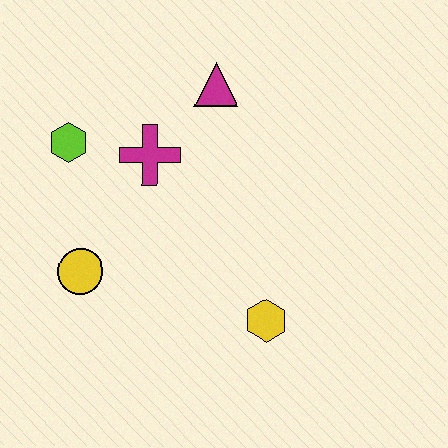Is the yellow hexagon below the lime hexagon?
Yes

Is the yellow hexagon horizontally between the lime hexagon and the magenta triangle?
No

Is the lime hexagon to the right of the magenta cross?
No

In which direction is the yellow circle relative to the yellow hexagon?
The yellow circle is to the left of the yellow hexagon.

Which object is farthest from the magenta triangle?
The yellow hexagon is farthest from the magenta triangle.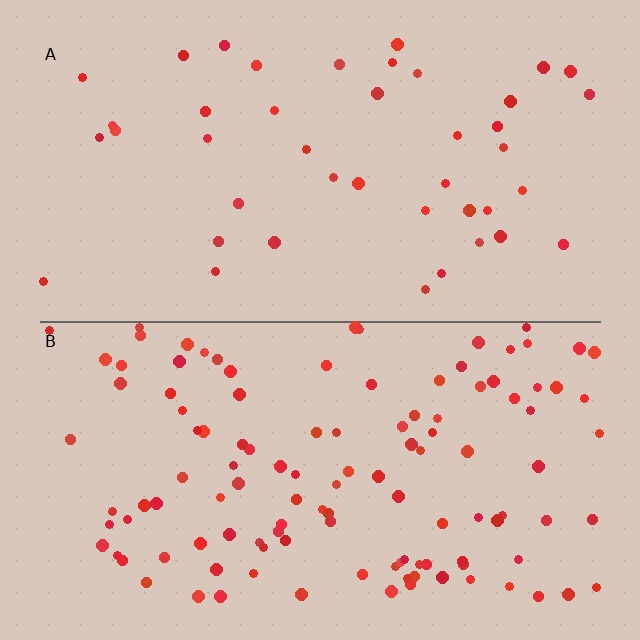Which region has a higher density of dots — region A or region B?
B (the bottom).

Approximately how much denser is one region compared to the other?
Approximately 2.8× — region B over region A.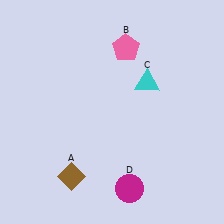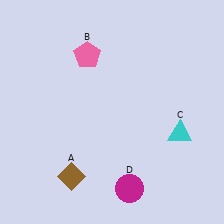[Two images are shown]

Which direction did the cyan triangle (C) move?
The cyan triangle (C) moved down.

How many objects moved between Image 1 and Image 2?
2 objects moved between the two images.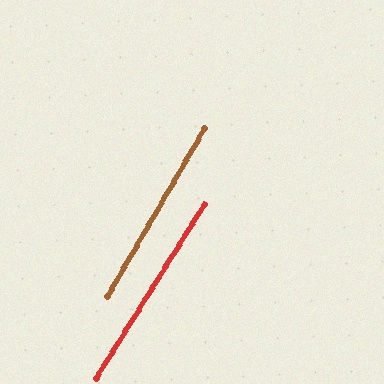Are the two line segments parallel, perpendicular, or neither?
Parallel — their directions differ by only 2.0°.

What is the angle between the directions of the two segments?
Approximately 2 degrees.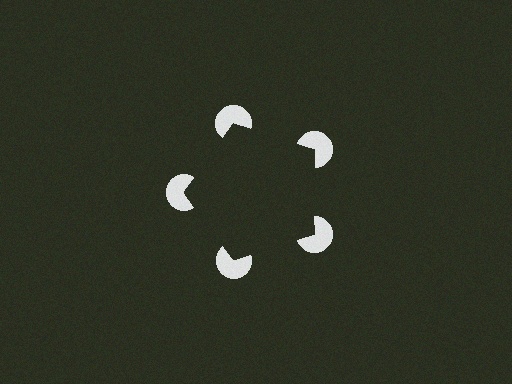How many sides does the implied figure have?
5 sides.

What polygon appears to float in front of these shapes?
An illusory pentagon — its edges are inferred from the aligned wedge cuts in the pac-man discs, not physically drawn.